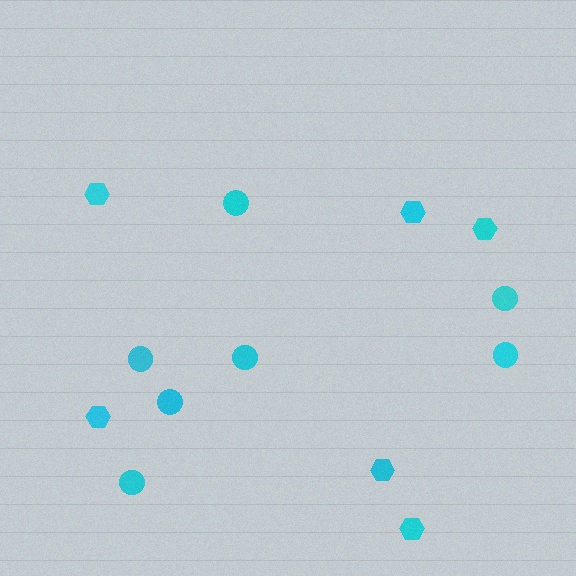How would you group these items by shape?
There are 2 groups: one group of hexagons (6) and one group of circles (7).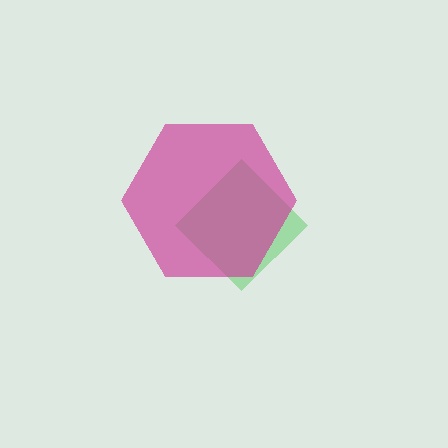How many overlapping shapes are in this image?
There are 2 overlapping shapes in the image.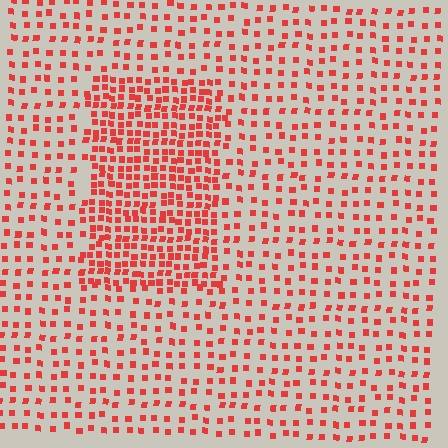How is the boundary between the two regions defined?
The boundary is defined by a change in element density (approximately 2.2x ratio). All elements are the same color, size, and shape.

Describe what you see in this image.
The image contains small red elements arranged at two different densities. A rectangle-shaped region is visible where the elements are more densely packed than the surrounding area.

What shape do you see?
I see a rectangle.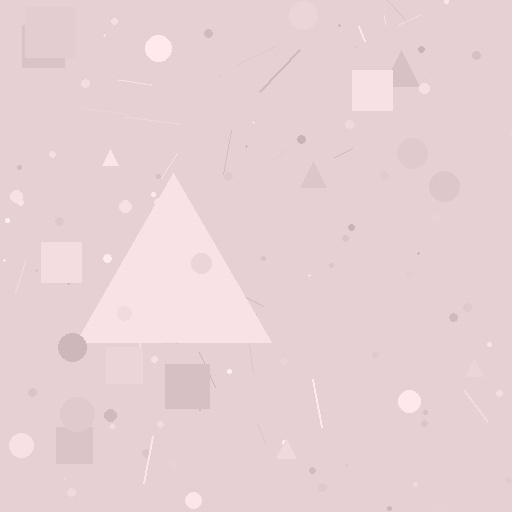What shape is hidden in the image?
A triangle is hidden in the image.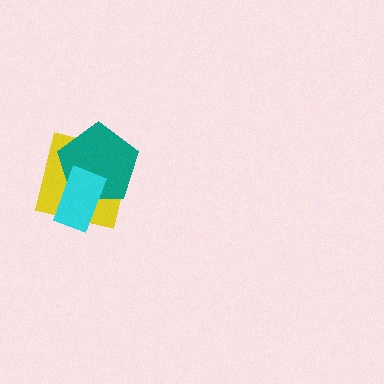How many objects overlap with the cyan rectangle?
2 objects overlap with the cyan rectangle.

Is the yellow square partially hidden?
Yes, it is partially covered by another shape.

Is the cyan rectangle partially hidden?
No, no other shape covers it.